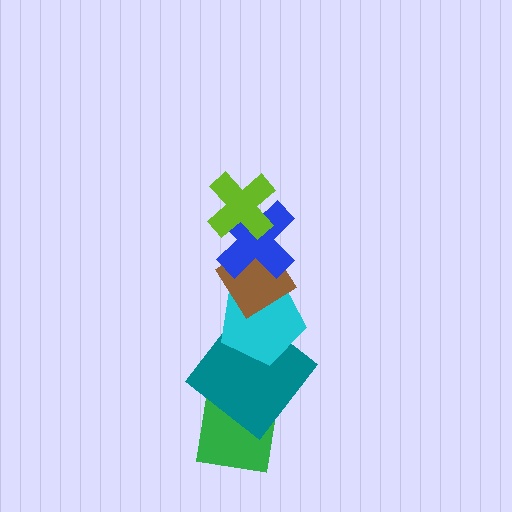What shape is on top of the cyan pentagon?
The brown diamond is on top of the cyan pentagon.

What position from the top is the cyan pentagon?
The cyan pentagon is 4th from the top.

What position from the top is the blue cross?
The blue cross is 2nd from the top.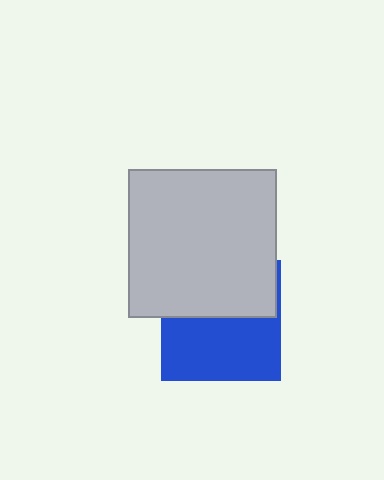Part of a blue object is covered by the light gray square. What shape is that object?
It is a square.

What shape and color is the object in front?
The object in front is a light gray square.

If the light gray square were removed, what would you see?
You would see the complete blue square.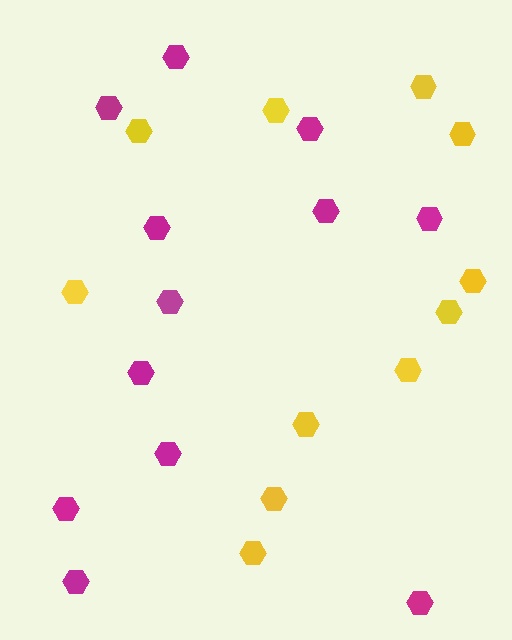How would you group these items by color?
There are 2 groups: one group of magenta hexagons (12) and one group of yellow hexagons (11).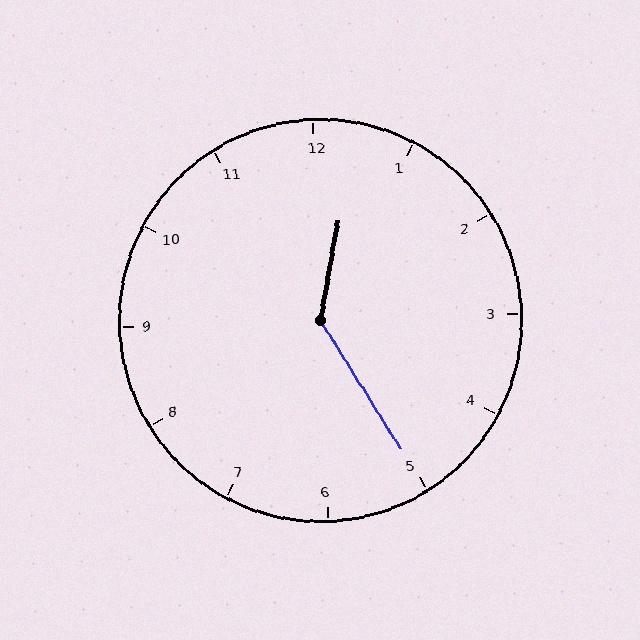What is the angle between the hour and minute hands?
Approximately 138 degrees.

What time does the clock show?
12:25.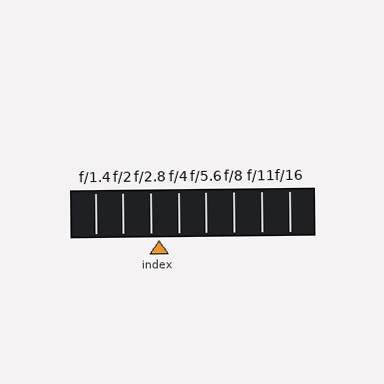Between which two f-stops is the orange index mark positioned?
The index mark is between f/2.8 and f/4.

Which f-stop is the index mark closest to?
The index mark is closest to f/2.8.